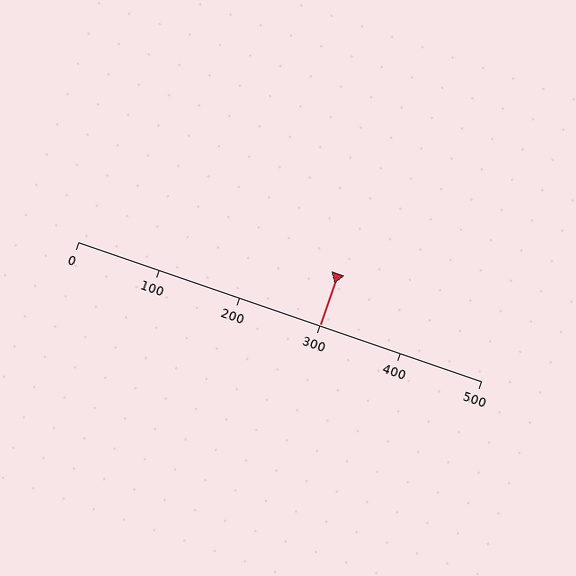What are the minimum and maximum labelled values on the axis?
The axis runs from 0 to 500.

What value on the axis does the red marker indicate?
The marker indicates approximately 300.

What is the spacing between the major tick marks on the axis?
The major ticks are spaced 100 apart.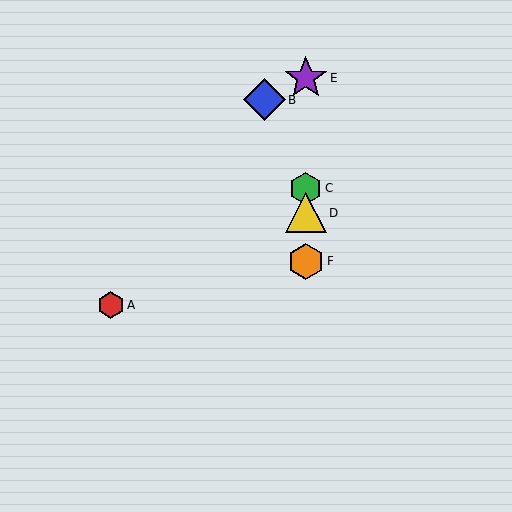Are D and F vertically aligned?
Yes, both are at x≈306.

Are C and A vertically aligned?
No, C is at x≈306 and A is at x≈111.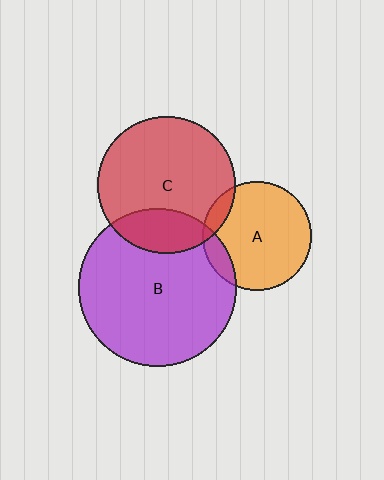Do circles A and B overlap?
Yes.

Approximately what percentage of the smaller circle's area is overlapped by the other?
Approximately 10%.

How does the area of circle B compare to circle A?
Approximately 2.1 times.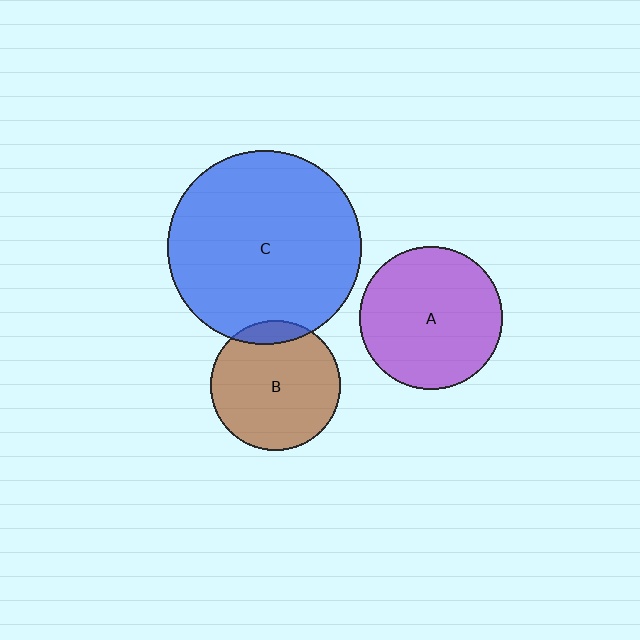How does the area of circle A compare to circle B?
Approximately 1.2 times.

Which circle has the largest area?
Circle C (blue).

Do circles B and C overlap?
Yes.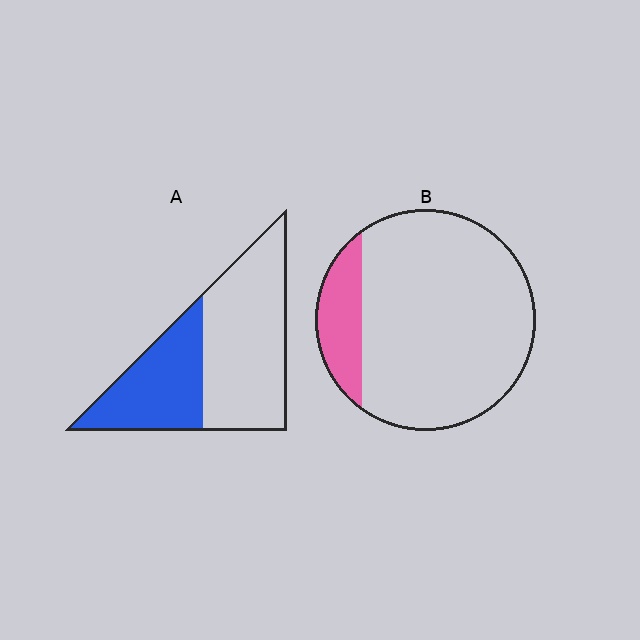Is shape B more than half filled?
No.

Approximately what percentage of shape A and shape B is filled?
A is approximately 40% and B is approximately 15%.